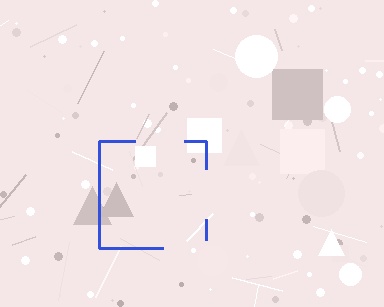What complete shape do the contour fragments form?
The contour fragments form a square.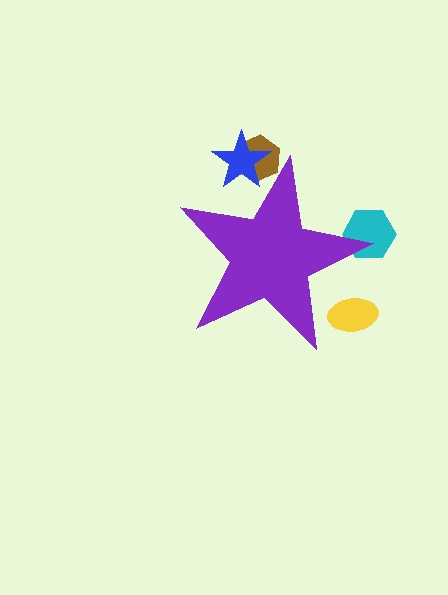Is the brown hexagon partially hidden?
Yes, the brown hexagon is partially hidden behind the purple star.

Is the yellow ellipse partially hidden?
Yes, the yellow ellipse is partially hidden behind the purple star.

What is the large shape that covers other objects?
A purple star.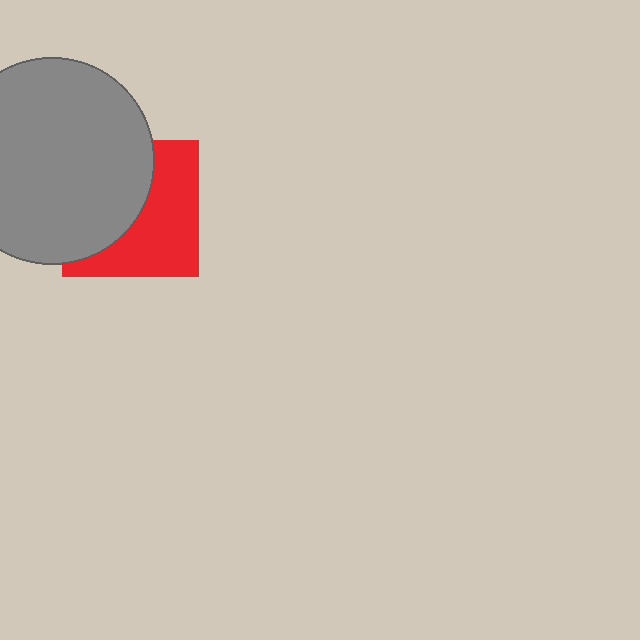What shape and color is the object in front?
The object in front is a gray circle.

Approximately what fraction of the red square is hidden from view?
Roughly 49% of the red square is hidden behind the gray circle.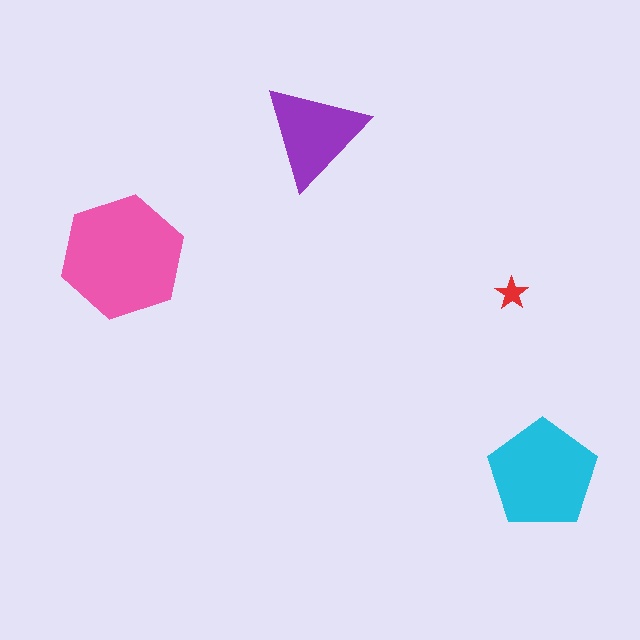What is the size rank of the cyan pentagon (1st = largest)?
2nd.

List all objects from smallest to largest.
The red star, the purple triangle, the cyan pentagon, the pink hexagon.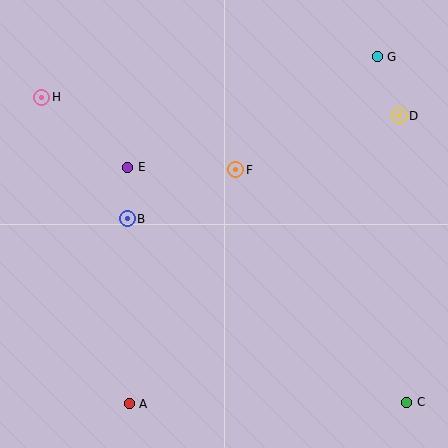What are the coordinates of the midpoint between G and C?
The midpoint between G and C is at (392, 230).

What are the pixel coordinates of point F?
Point F is at (236, 170).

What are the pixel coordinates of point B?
Point B is at (127, 219).